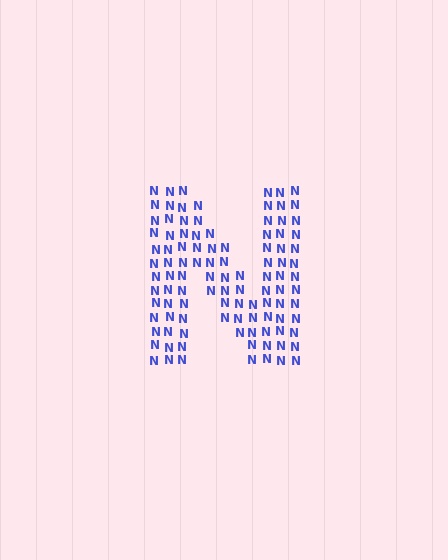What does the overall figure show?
The overall figure shows the letter N.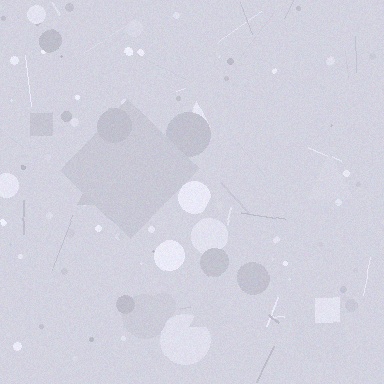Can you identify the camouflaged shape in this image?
The camouflaged shape is a diamond.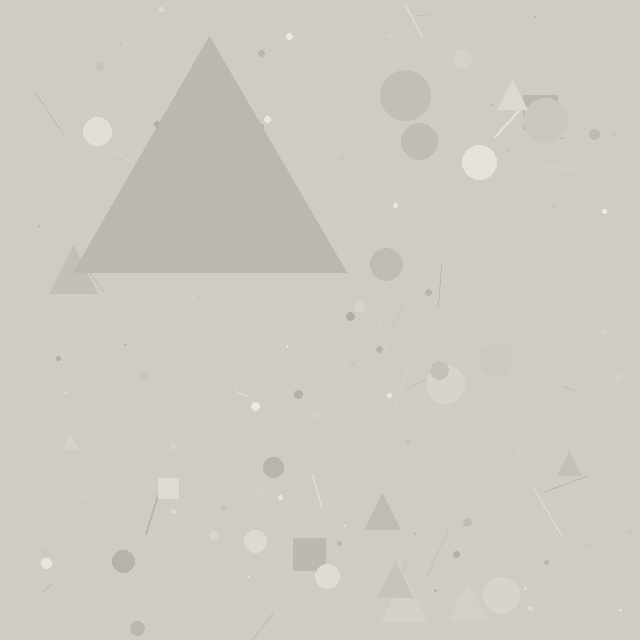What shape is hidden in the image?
A triangle is hidden in the image.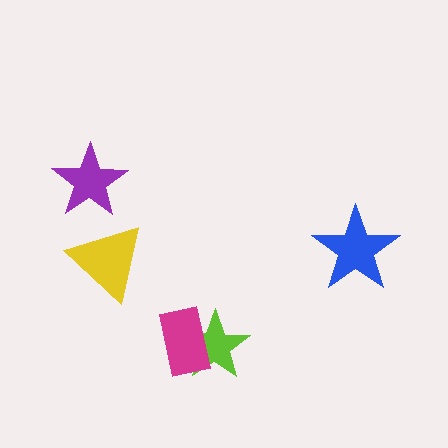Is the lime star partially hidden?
Yes, it is partially covered by another shape.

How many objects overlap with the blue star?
0 objects overlap with the blue star.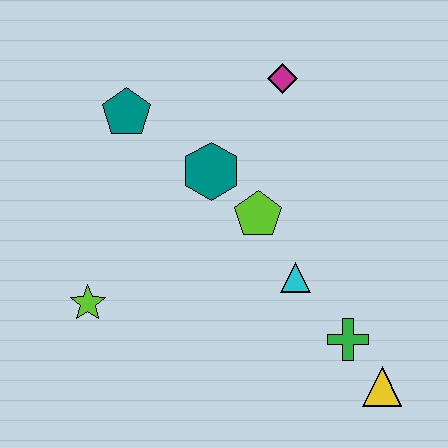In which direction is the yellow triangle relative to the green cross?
The yellow triangle is below the green cross.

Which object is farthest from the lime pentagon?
The yellow triangle is farthest from the lime pentagon.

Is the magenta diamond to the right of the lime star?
Yes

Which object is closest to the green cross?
The yellow triangle is closest to the green cross.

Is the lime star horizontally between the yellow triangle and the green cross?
No